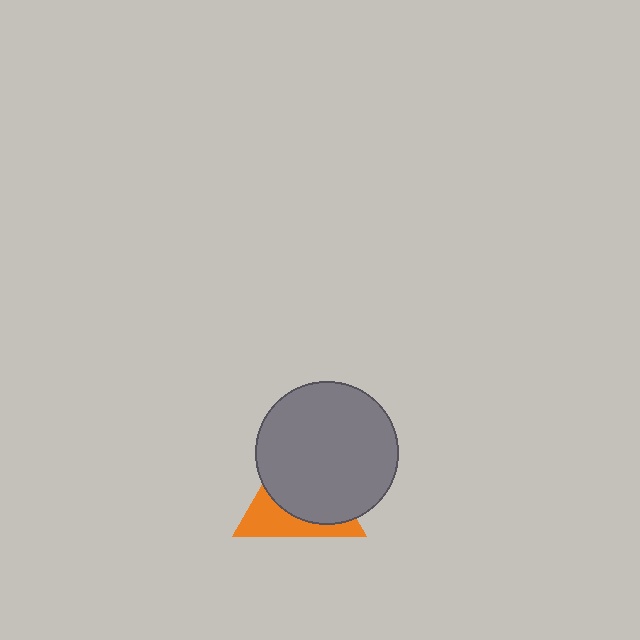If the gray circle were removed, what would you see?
You would see the complete orange triangle.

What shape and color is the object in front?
The object in front is a gray circle.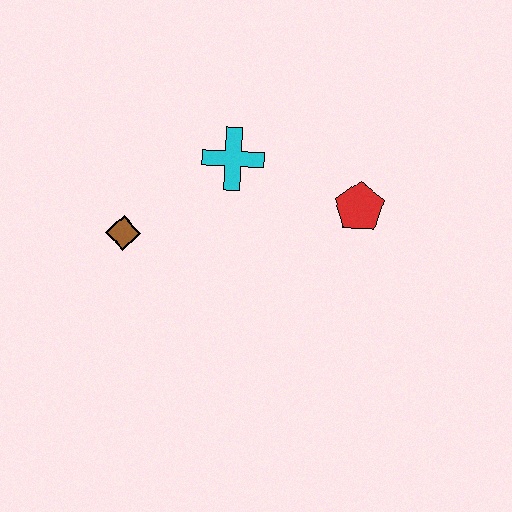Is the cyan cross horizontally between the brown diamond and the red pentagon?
Yes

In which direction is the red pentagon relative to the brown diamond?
The red pentagon is to the right of the brown diamond.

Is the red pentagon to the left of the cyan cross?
No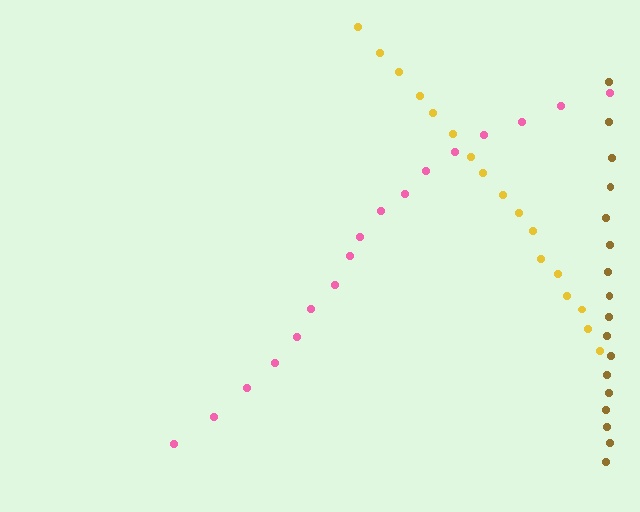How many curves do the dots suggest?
There are 3 distinct paths.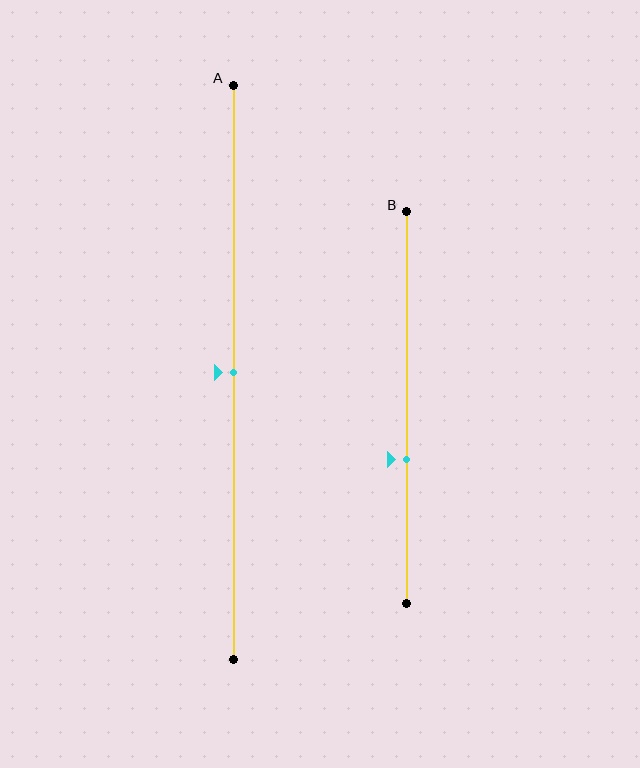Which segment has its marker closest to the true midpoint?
Segment A has its marker closest to the true midpoint.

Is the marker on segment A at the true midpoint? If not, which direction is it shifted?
Yes, the marker on segment A is at the true midpoint.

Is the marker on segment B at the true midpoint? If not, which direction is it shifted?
No, the marker on segment B is shifted downward by about 13% of the segment length.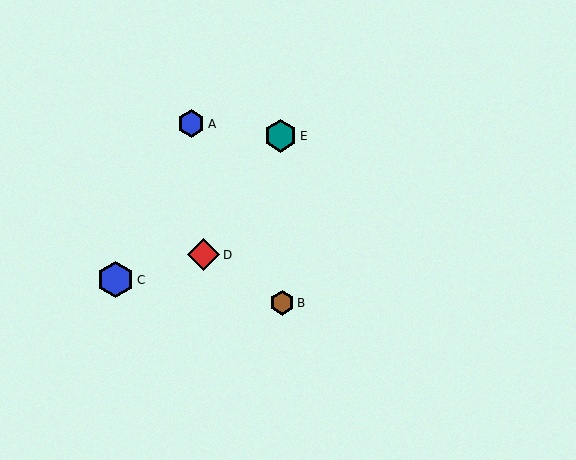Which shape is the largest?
The blue hexagon (labeled C) is the largest.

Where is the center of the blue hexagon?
The center of the blue hexagon is at (191, 124).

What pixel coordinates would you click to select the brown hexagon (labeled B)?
Click at (282, 303) to select the brown hexagon B.